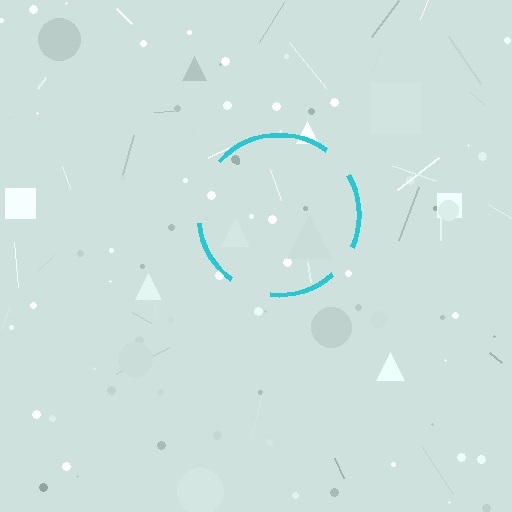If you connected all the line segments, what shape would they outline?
They would outline a circle.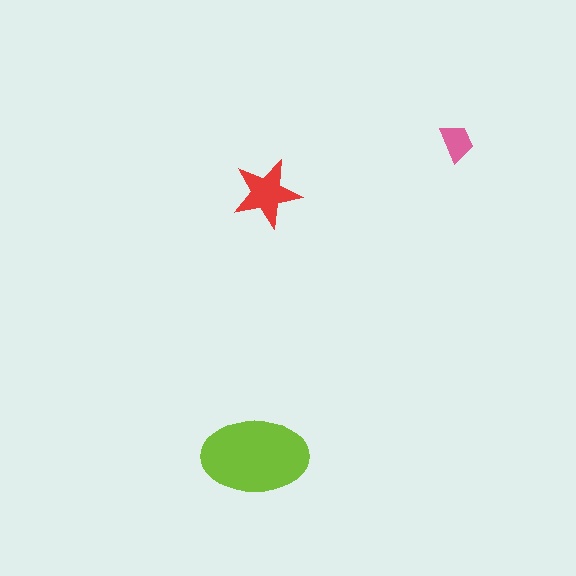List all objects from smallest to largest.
The pink trapezoid, the red star, the lime ellipse.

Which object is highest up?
The pink trapezoid is topmost.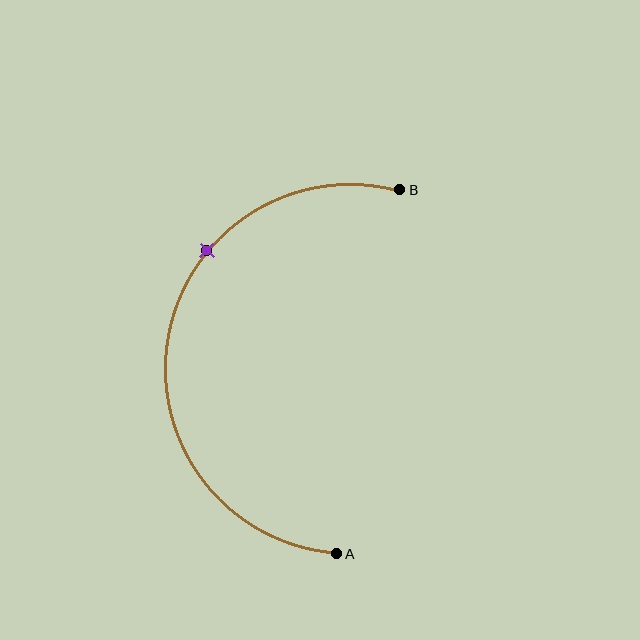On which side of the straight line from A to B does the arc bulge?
The arc bulges to the left of the straight line connecting A and B.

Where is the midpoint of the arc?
The arc midpoint is the point on the curve farthest from the straight line joining A and B. It sits to the left of that line.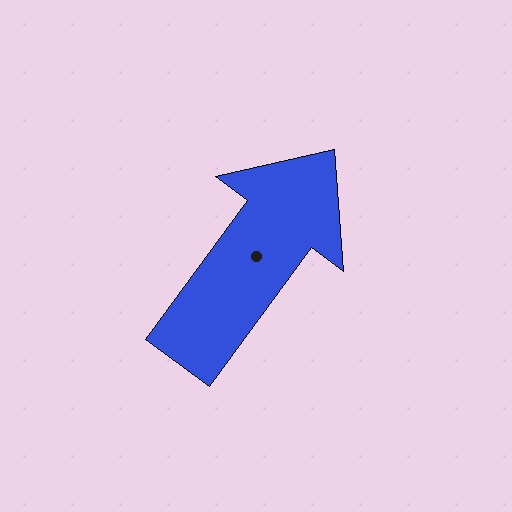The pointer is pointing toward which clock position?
Roughly 1 o'clock.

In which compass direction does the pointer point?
Northeast.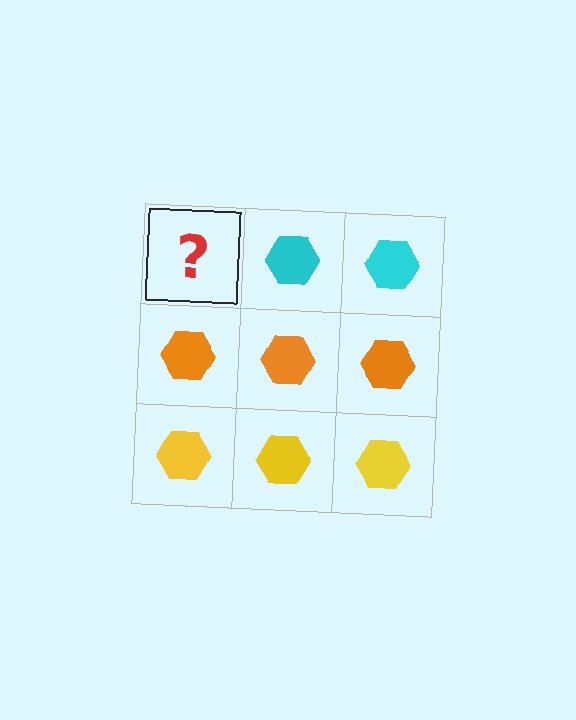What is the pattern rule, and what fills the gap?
The rule is that each row has a consistent color. The gap should be filled with a cyan hexagon.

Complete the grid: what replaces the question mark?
The question mark should be replaced with a cyan hexagon.